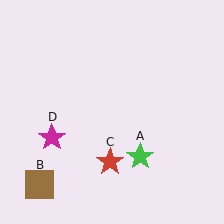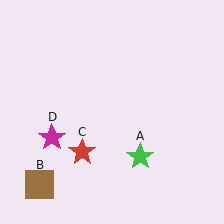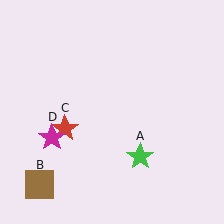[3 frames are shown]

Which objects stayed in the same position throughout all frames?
Green star (object A) and brown square (object B) and magenta star (object D) remained stationary.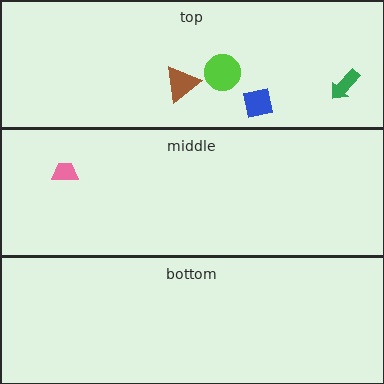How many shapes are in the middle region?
1.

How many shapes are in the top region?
4.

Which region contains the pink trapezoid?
The middle region.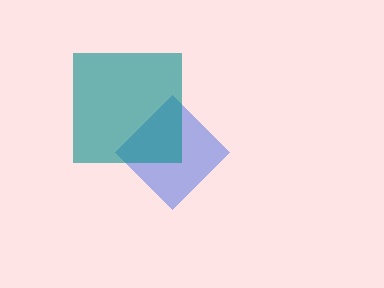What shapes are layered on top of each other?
The layered shapes are: a blue diamond, a teal square.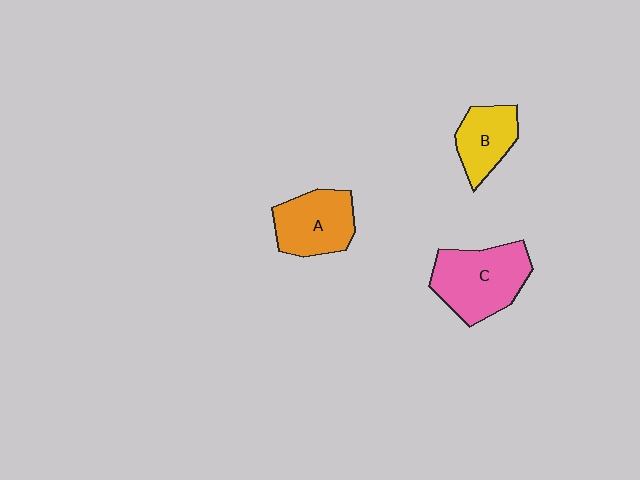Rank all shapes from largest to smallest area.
From largest to smallest: C (pink), A (orange), B (yellow).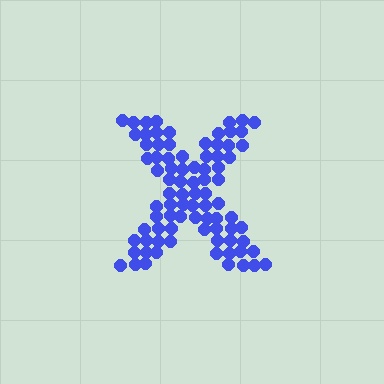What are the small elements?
The small elements are circles.